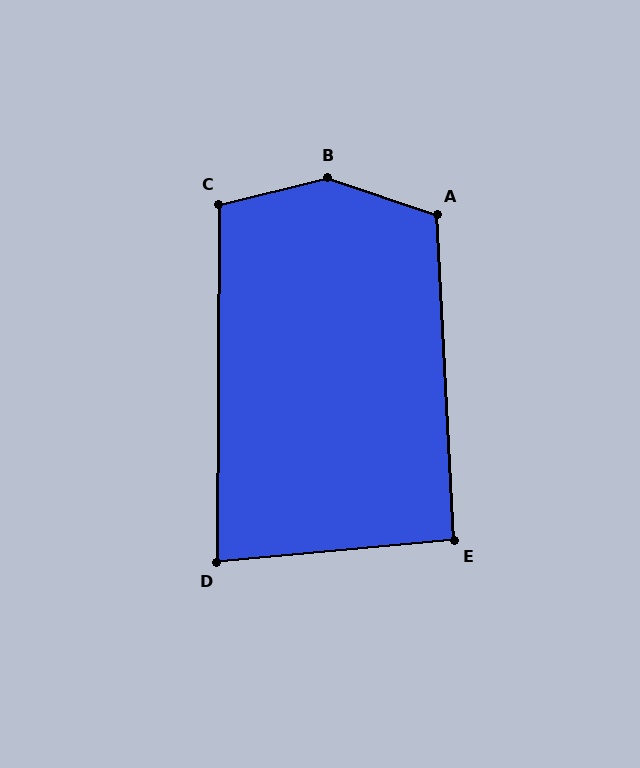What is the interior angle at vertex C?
Approximately 104 degrees (obtuse).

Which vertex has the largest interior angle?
B, at approximately 148 degrees.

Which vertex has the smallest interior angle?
D, at approximately 84 degrees.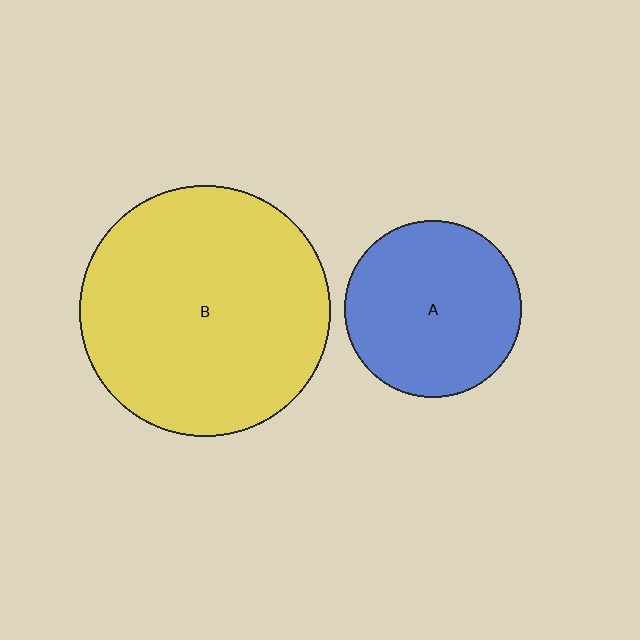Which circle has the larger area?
Circle B (yellow).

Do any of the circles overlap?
No, none of the circles overlap.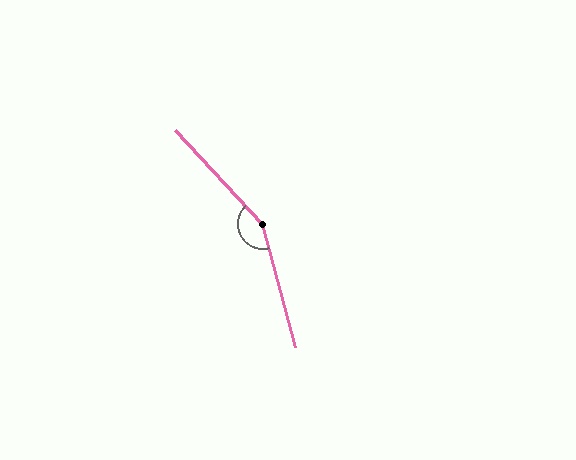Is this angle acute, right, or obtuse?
It is obtuse.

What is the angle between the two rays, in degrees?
Approximately 152 degrees.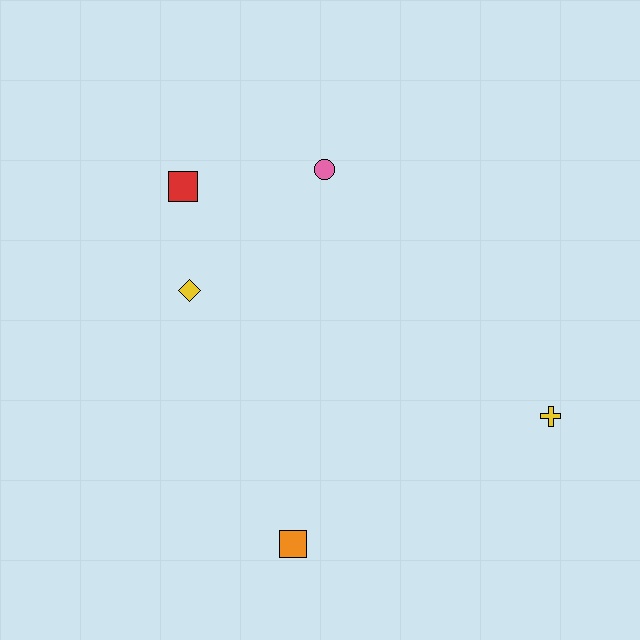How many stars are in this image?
There are no stars.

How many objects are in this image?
There are 5 objects.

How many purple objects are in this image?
There are no purple objects.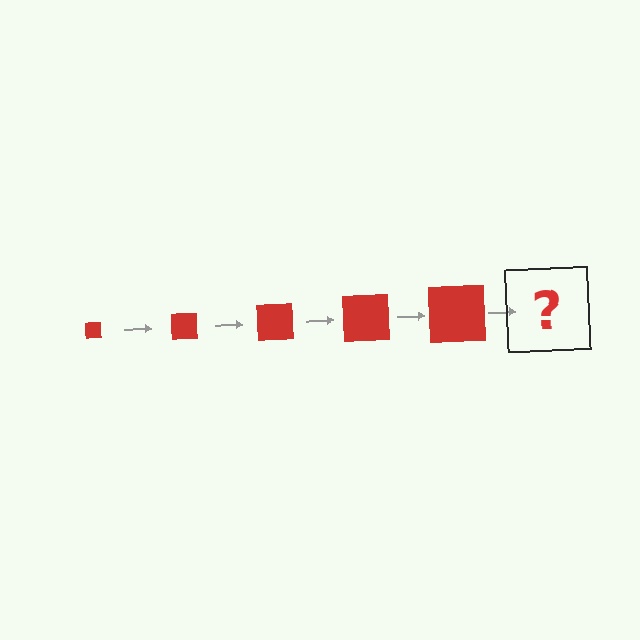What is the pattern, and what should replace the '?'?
The pattern is that the square gets progressively larger each step. The '?' should be a red square, larger than the previous one.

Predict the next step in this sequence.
The next step is a red square, larger than the previous one.